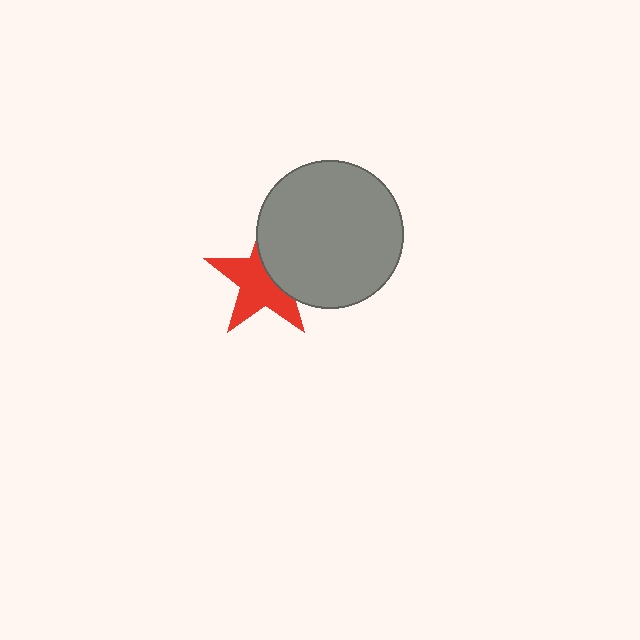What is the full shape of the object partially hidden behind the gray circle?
The partially hidden object is a red star.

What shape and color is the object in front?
The object in front is a gray circle.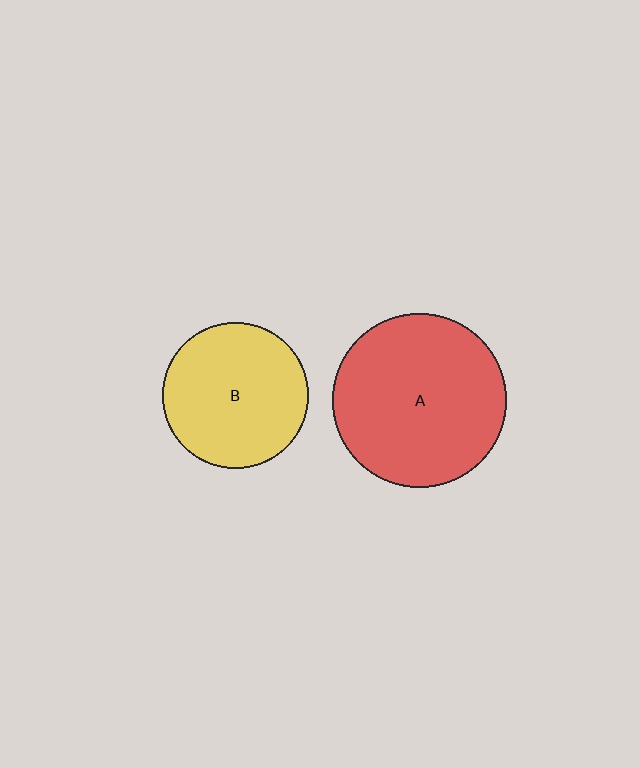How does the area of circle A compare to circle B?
Approximately 1.4 times.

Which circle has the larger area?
Circle A (red).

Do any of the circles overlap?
No, none of the circles overlap.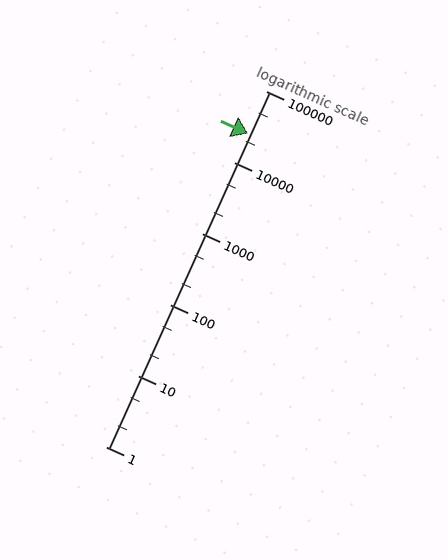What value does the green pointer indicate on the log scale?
The pointer indicates approximately 25000.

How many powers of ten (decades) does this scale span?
The scale spans 5 decades, from 1 to 100000.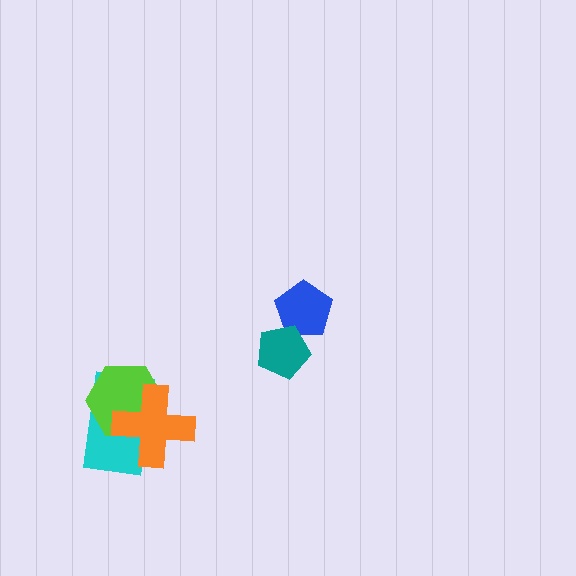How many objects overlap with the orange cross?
2 objects overlap with the orange cross.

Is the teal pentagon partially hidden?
No, no other shape covers it.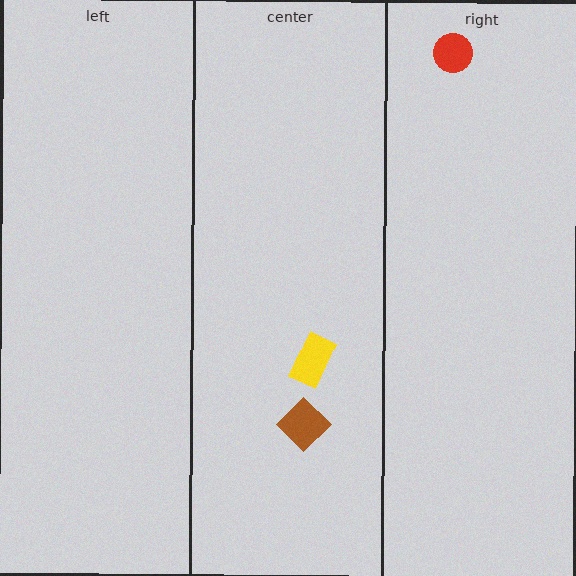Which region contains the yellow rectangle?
The center region.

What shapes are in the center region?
The brown diamond, the yellow rectangle.